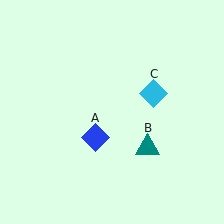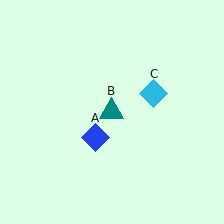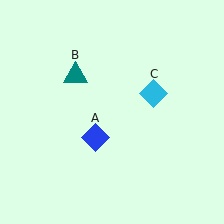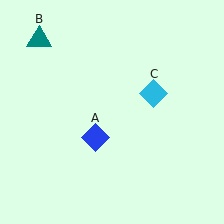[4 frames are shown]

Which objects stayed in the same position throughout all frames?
Blue diamond (object A) and cyan diamond (object C) remained stationary.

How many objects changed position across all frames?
1 object changed position: teal triangle (object B).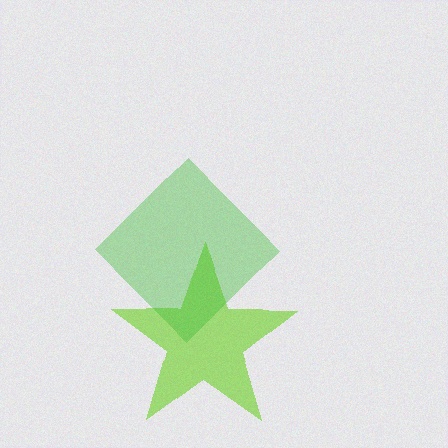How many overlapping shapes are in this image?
There are 2 overlapping shapes in the image.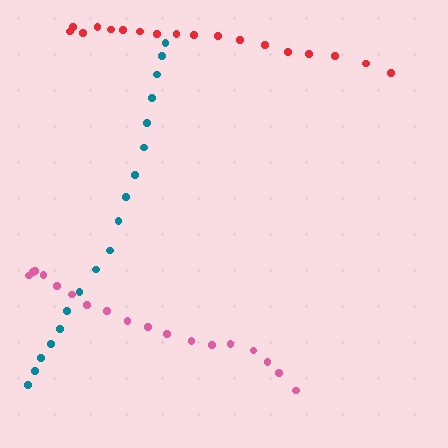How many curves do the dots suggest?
There are 3 distinct paths.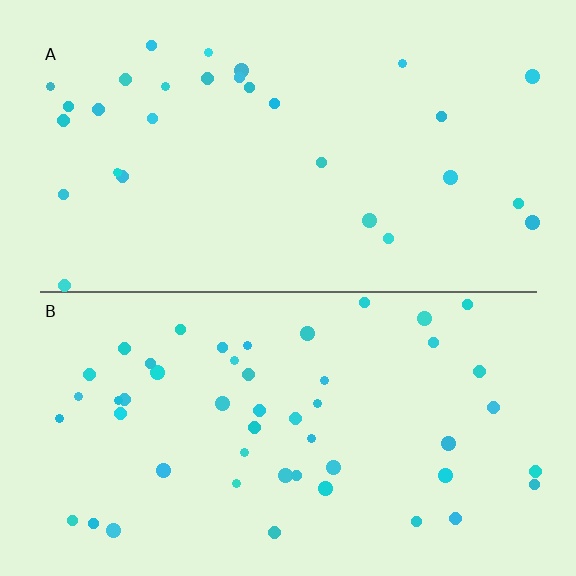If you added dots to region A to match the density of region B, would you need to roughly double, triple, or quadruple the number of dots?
Approximately double.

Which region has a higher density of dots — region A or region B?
B (the bottom).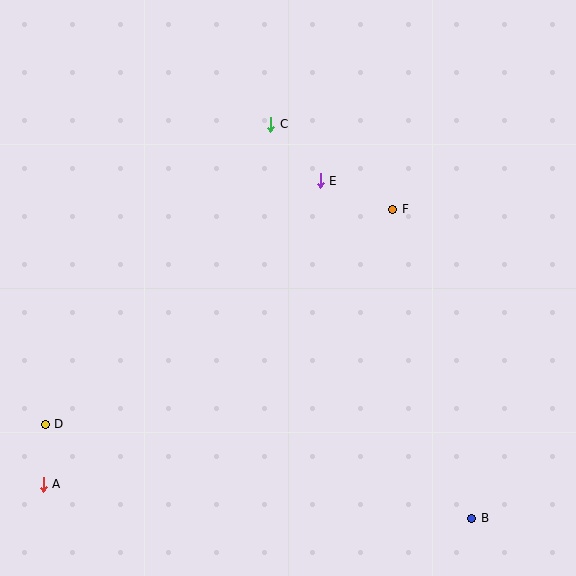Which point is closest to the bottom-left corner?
Point A is closest to the bottom-left corner.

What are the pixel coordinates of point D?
Point D is at (45, 424).